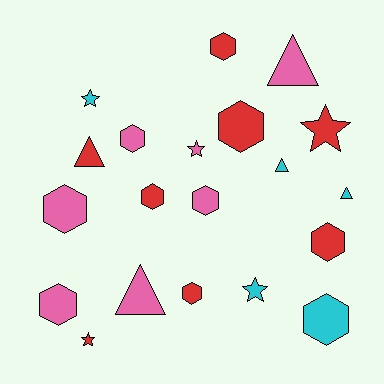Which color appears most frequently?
Red, with 8 objects.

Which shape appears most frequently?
Hexagon, with 10 objects.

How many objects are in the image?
There are 20 objects.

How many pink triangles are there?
There are 2 pink triangles.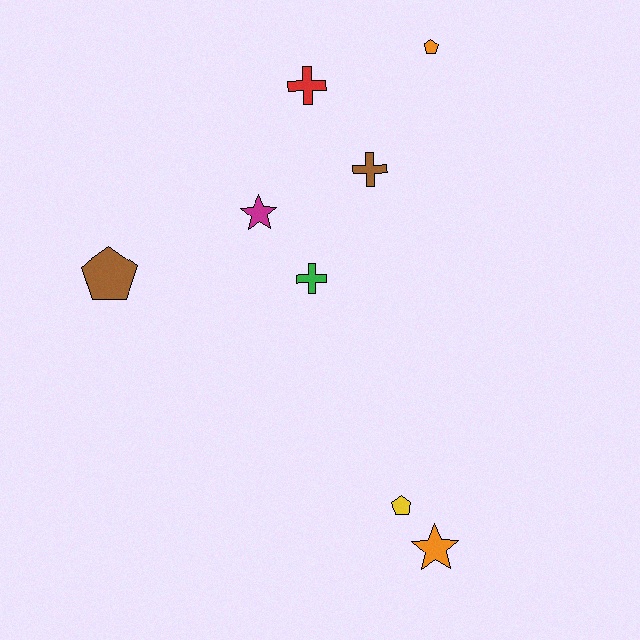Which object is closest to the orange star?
The yellow pentagon is closest to the orange star.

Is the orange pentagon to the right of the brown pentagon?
Yes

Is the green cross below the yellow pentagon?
No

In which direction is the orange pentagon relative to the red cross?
The orange pentagon is to the right of the red cross.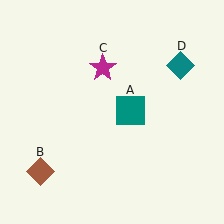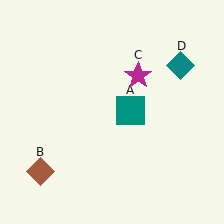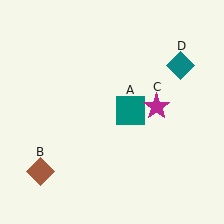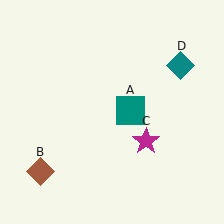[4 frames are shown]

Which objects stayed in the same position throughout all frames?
Teal square (object A) and brown diamond (object B) and teal diamond (object D) remained stationary.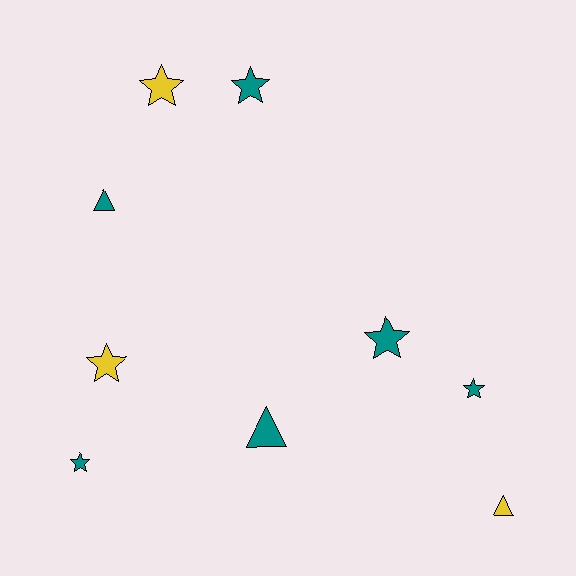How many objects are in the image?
There are 9 objects.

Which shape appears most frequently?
Star, with 6 objects.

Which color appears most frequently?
Teal, with 6 objects.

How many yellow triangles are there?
There is 1 yellow triangle.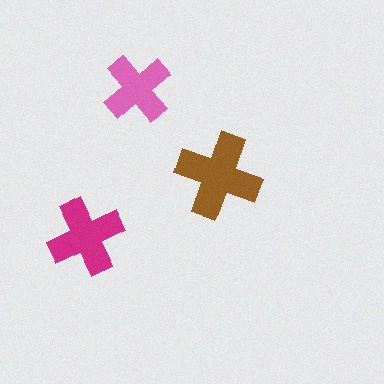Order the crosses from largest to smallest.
the brown one, the magenta one, the pink one.